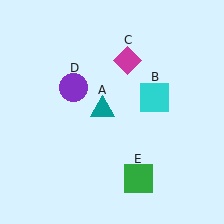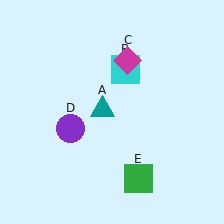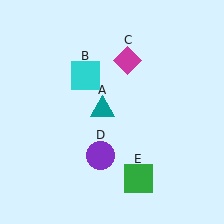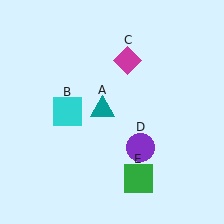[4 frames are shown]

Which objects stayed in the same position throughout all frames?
Teal triangle (object A) and magenta diamond (object C) and green square (object E) remained stationary.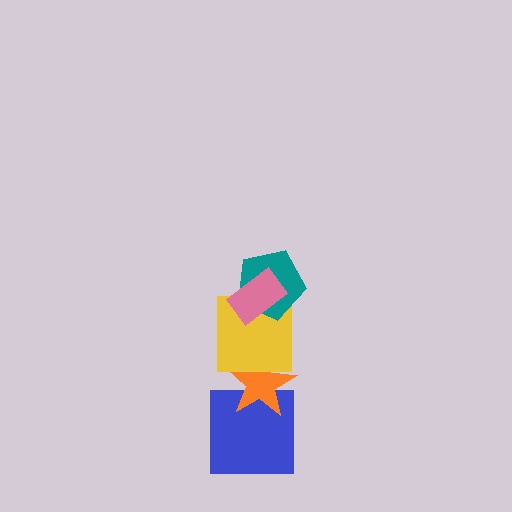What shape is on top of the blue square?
The orange star is on top of the blue square.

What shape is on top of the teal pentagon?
The pink rectangle is on top of the teal pentagon.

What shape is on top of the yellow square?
The teal pentagon is on top of the yellow square.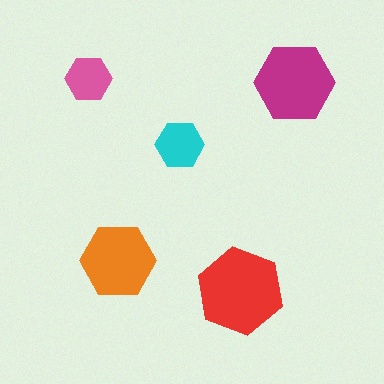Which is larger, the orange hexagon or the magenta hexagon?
The magenta one.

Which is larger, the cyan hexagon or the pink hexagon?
The cyan one.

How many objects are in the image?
There are 5 objects in the image.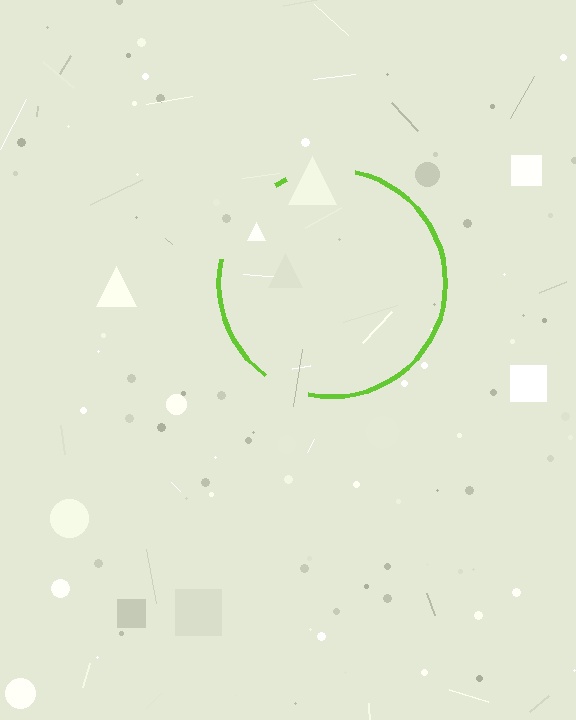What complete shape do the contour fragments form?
The contour fragments form a circle.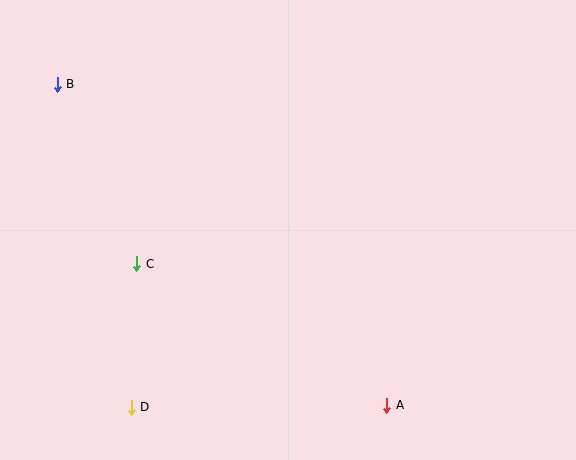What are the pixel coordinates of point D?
Point D is at (131, 407).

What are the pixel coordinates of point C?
Point C is at (137, 264).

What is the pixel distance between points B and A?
The distance between B and A is 460 pixels.